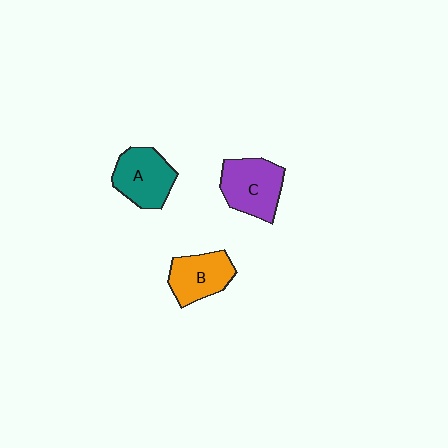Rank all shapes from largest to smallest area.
From largest to smallest: C (purple), A (teal), B (orange).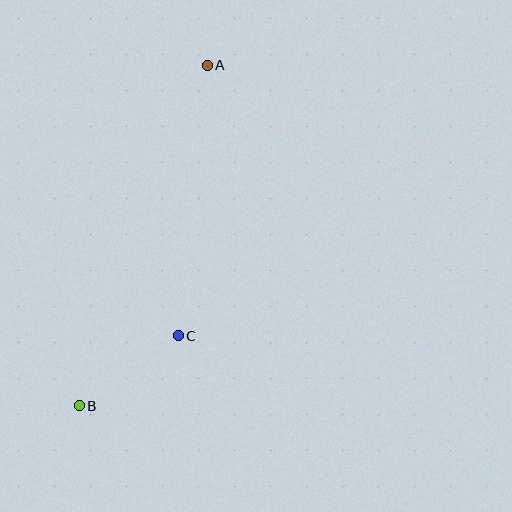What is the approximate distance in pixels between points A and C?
The distance between A and C is approximately 272 pixels.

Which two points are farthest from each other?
Points A and B are farthest from each other.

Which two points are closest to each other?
Points B and C are closest to each other.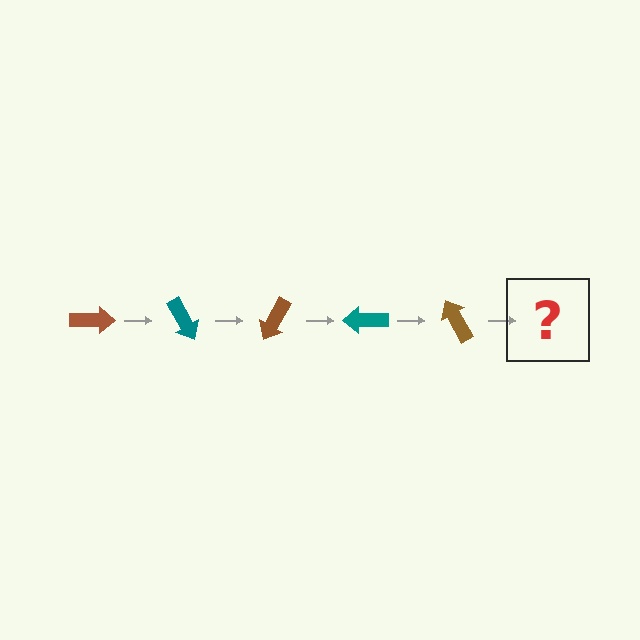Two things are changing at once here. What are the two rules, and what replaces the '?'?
The two rules are that it rotates 60 degrees each step and the color cycles through brown and teal. The '?' should be a teal arrow, rotated 300 degrees from the start.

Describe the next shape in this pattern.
It should be a teal arrow, rotated 300 degrees from the start.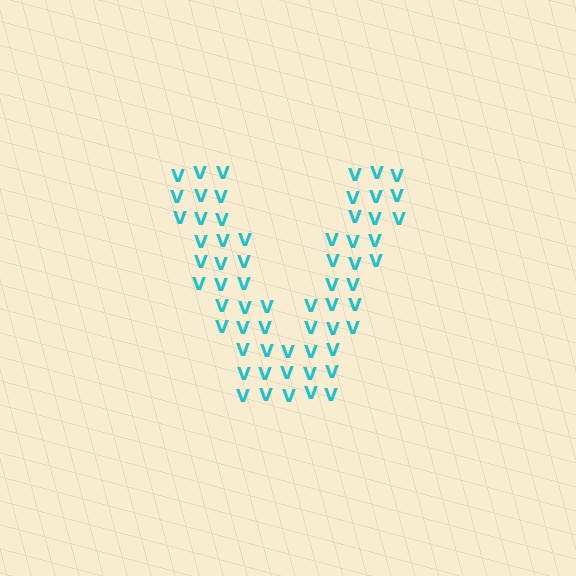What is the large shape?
The large shape is the letter V.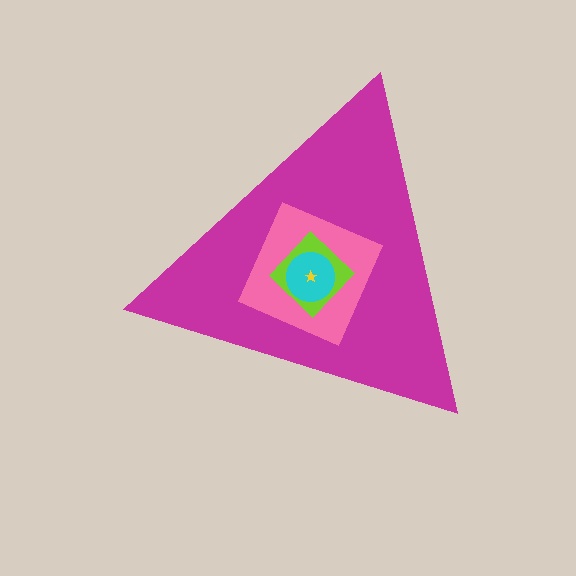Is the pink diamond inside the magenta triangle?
Yes.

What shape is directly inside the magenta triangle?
The pink diamond.